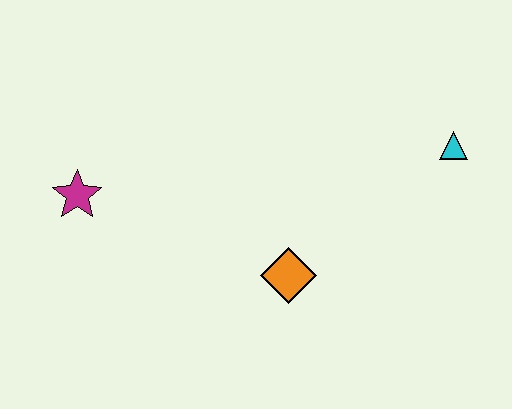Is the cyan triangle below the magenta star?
No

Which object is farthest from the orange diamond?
The magenta star is farthest from the orange diamond.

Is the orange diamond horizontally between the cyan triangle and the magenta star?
Yes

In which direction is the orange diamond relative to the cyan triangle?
The orange diamond is to the left of the cyan triangle.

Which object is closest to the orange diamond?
The cyan triangle is closest to the orange diamond.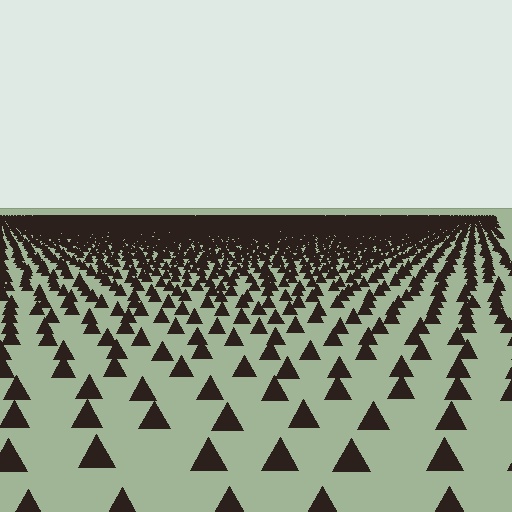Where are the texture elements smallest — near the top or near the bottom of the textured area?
Near the top.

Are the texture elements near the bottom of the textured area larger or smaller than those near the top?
Larger. Near the bottom, elements are closer to the viewer and appear at a bigger on-screen size.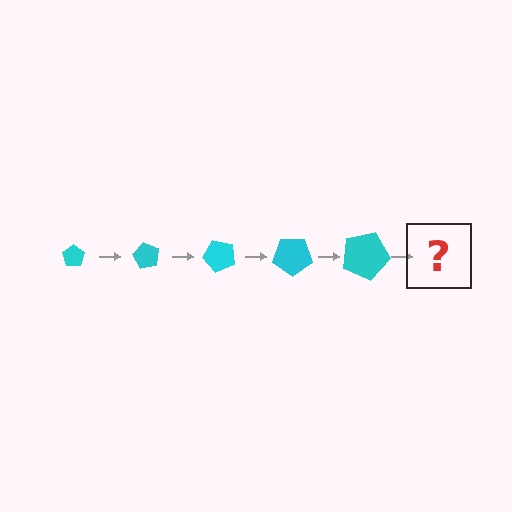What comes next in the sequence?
The next element should be a pentagon, larger than the previous one and rotated 300 degrees from the start.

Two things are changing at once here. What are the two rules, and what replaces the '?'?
The two rules are that the pentagon grows larger each step and it rotates 60 degrees each step. The '?' should be a pentagon, larger than the previous one and rotated 300 degrees from the start.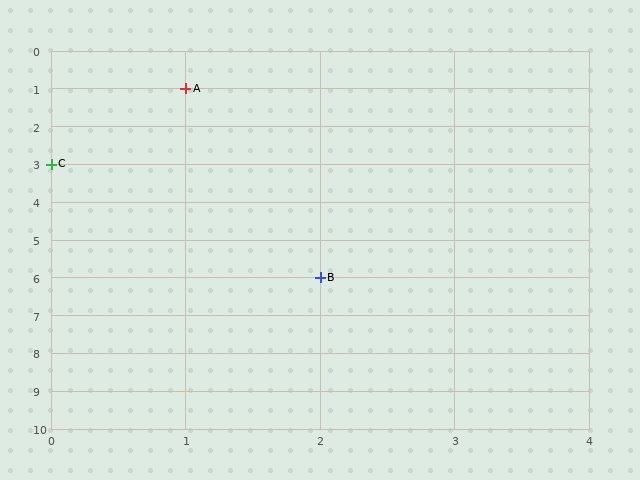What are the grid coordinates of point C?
Point C is at grid coordinates (0, 3).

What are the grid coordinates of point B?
Point B is at grid coordinates (2, 6).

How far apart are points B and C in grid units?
Points B and C are 2 columns and 3 rows apart (about 3.6 grid units diagonally).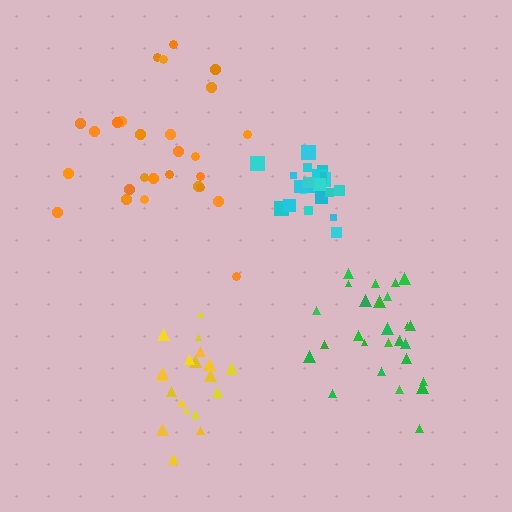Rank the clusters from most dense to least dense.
cyan, yellow, green, orange.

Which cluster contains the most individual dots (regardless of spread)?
Orange (27).